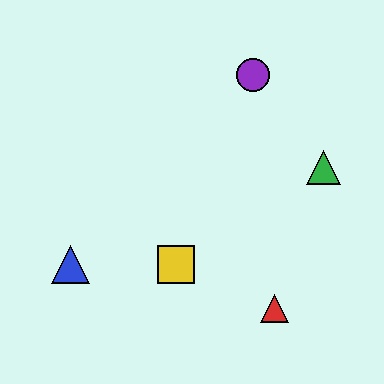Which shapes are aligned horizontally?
The blue triangle, the yellow square are aligned horizontally.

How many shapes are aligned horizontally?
2 shapes (the blue triangle, the yellow square) are aligned horizontally.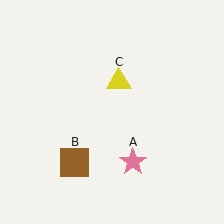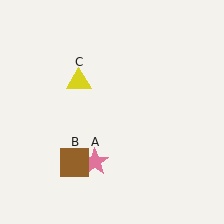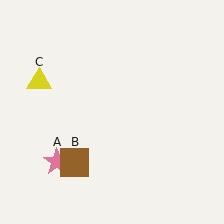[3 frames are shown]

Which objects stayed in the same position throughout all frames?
Brown square (object B) remained stationary.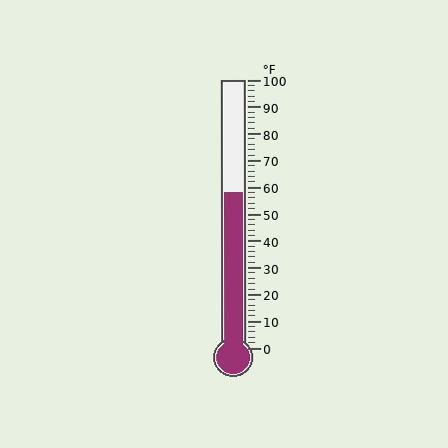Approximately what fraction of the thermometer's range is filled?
The thermometer is filled to approximately 60% of its range.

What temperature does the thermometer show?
The thermometer shows approximately 58°F.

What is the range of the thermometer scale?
The thermometer scale ranges from 0°F to 100°F.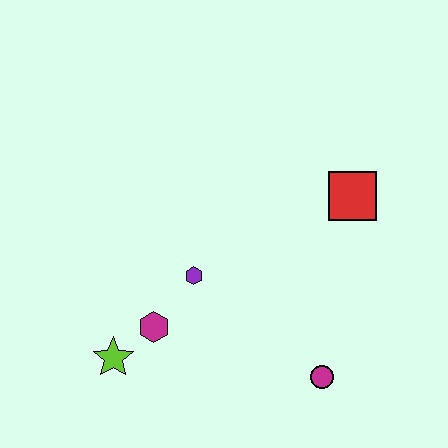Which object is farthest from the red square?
The lime star is farthest from the red square.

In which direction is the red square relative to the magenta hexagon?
The red square is to the right of the magenta hexagon.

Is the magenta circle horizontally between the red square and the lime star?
Yes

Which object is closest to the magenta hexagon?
The lime star is closest to the magenta hexagon.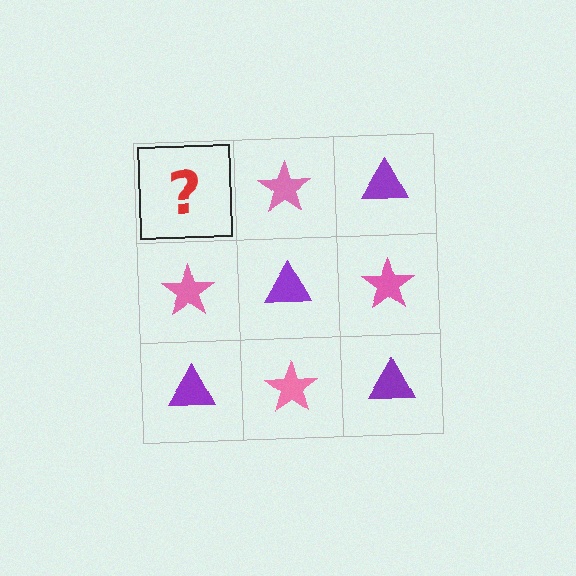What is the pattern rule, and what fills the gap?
The rule is that it alternates purple triangle and pink star in a checkerboard pattern. The gap should be filled with a purple triangle.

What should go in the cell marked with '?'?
The missing cell should contain a purple triangle.